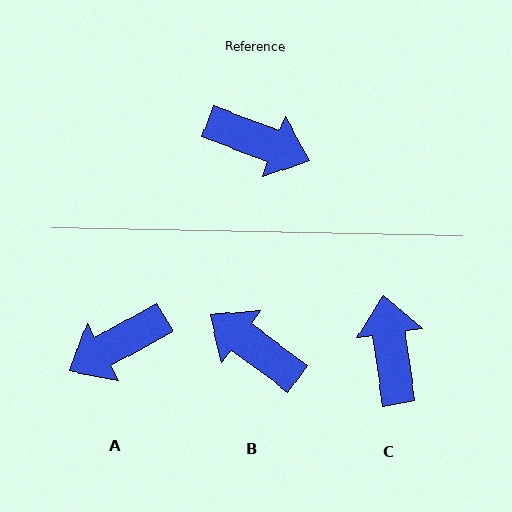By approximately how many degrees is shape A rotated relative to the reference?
Approximately 130 degrees clockwise.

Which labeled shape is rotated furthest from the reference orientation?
B, about 164 degrees away.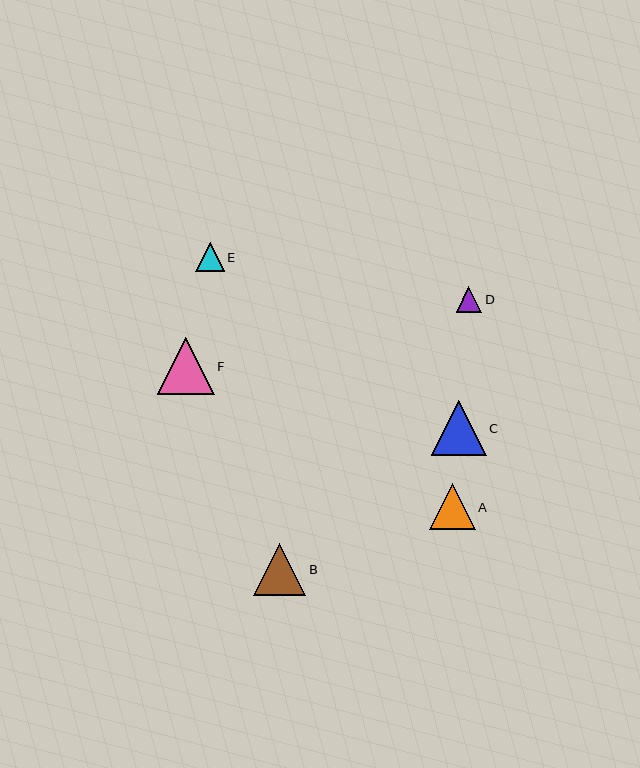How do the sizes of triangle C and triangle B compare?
Triangle C and triangle B are approximately the same size.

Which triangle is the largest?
Triangle F is the largest with a size of approximately 57 pixels.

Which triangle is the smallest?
Triangle D is the smallest with a size of approximately 26 pixels.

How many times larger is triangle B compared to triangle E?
Triangle B is approximately 1.8 times the size of triangle E.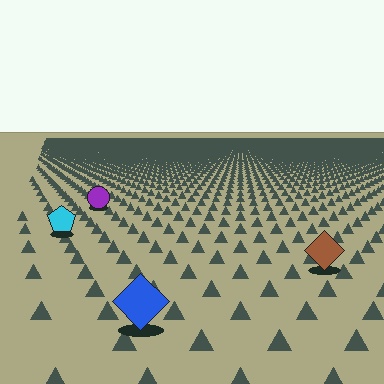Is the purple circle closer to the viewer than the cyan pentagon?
No. The cyan pentagon is closer — you can tell from the texture gradient: the ground texture is coarser near it.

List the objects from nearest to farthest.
From nearest to farthest: the blue diamond, the brown diamond, the cyan pentagon, the purple circle.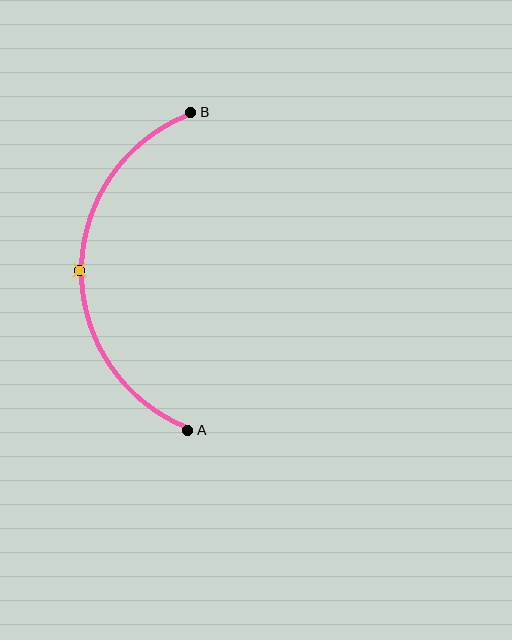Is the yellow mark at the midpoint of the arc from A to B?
Yes. The yellow mark lies on the arc at equal arc-length from both A and B — it is the arc midpoint.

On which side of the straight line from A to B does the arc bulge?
The arc bulges to the left of the straight line connecting A and B.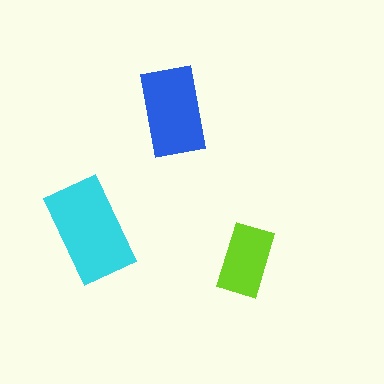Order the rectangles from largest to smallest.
the cyan one, the blue one, the lime one.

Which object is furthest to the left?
The cyan rectangle is leftmost.